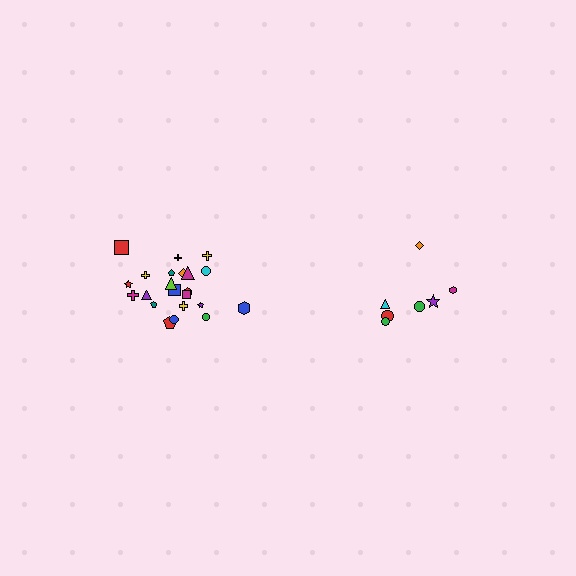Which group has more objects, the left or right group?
The left group.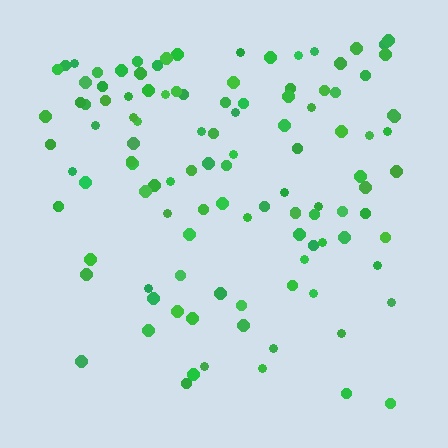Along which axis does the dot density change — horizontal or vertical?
Vertical.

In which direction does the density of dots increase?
From bottom to top, with the top side densest.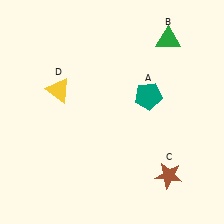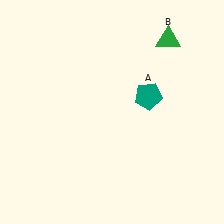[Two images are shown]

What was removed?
The yellow triangle (D), the brown star (C) were removed in Image 2.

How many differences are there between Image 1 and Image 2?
There are 2 differences between the two images.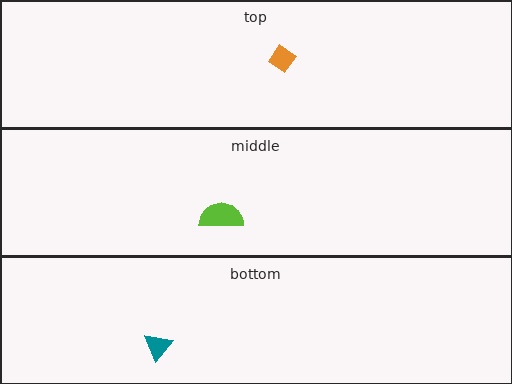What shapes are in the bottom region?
The teal triangle.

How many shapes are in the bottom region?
1.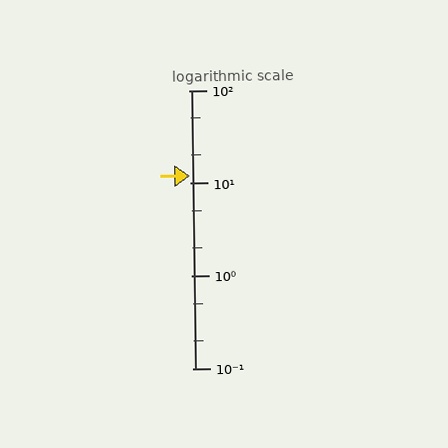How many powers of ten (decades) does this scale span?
The scale spans 3 decades, from 0.1 to 100.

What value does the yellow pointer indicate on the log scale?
The pointer indicates approximately 12.